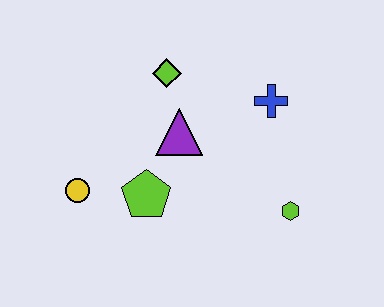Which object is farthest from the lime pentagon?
The blue cross is farthest from the lime pentagon.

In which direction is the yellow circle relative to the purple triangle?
The yellow circle is to the left of the purple triangle.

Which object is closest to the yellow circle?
The lime pentagon is closest to the yellow circle.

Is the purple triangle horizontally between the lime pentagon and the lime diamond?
No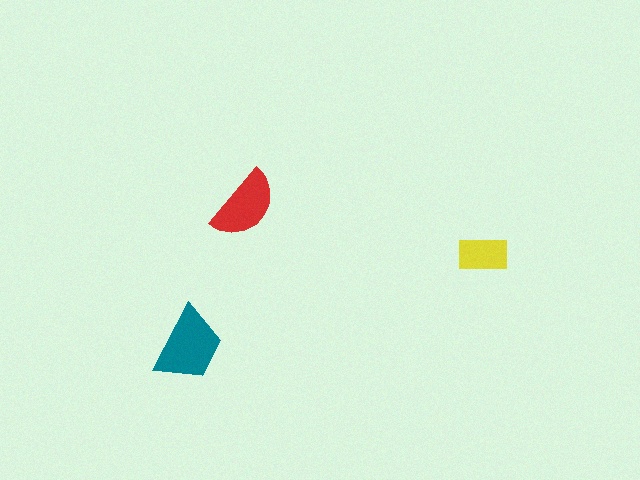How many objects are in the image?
There are 3 objects in the image.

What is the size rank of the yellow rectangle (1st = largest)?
3rd.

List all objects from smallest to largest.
The yellow rectangle, the red semicircle, the teal trapezoid.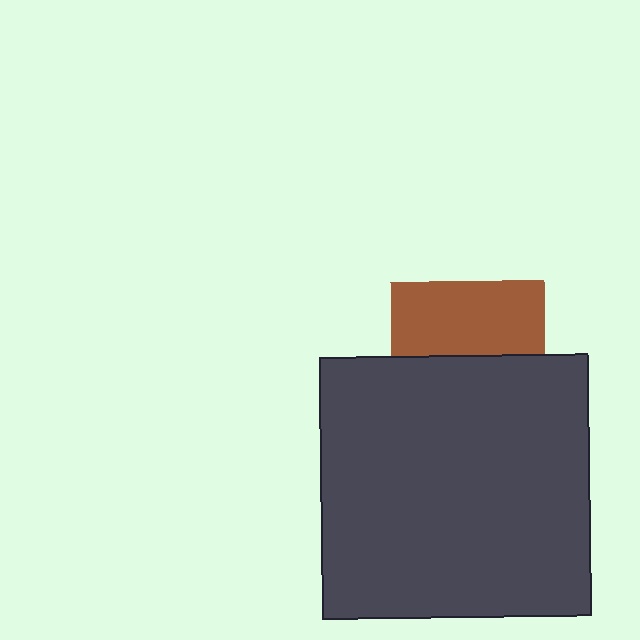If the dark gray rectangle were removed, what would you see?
You would see the complete brown square.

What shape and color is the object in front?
The object in front is a dark gray rectangle.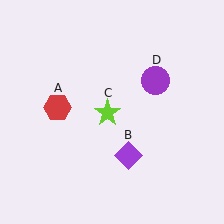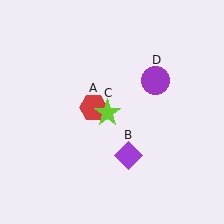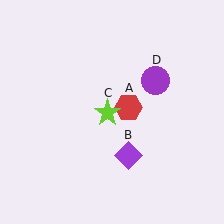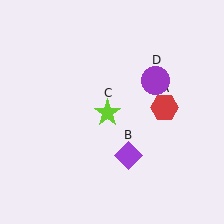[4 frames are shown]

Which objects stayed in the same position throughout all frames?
Purple diamond (object B) and lime star (object C) and purple circle (object D) remained stationary.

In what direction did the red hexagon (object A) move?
The red hexagon (object A) moved right.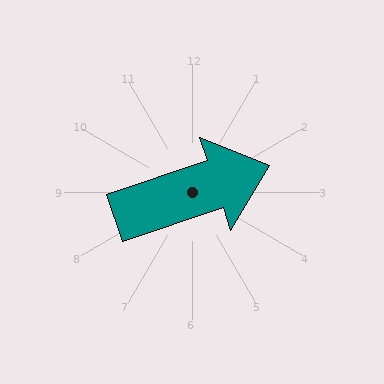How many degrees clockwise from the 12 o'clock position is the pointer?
Approximately 71 degrees.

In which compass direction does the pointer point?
East.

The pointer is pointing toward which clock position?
Roughly 2 o'clock.